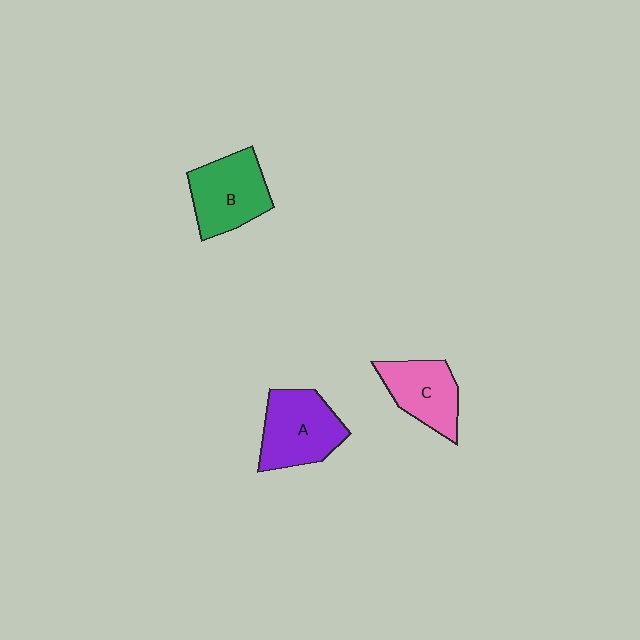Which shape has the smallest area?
Shape C (pink).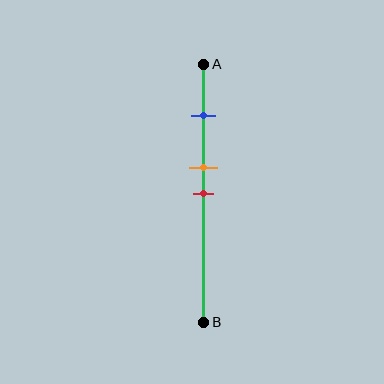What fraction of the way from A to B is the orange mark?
The orange mark is approximately 40% (0.4) of the way from A to B.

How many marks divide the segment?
There are 3 marks dividing the segment.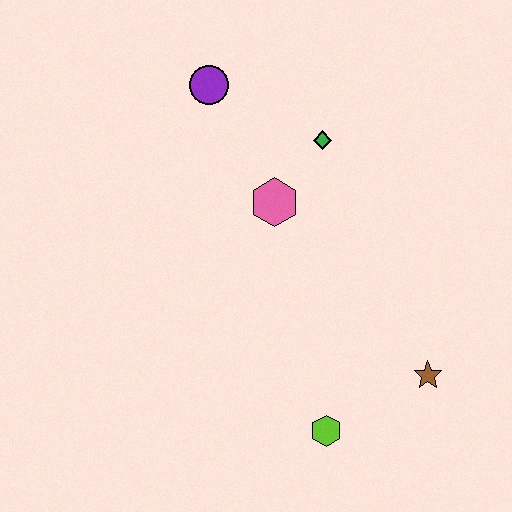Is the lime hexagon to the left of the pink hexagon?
No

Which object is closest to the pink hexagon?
The green diamond is closest to the pink hexagon.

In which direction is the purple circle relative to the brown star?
The purple circle is above the brown star.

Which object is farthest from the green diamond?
The lime hexagon is farthest from the green diamond.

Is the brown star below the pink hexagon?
Yes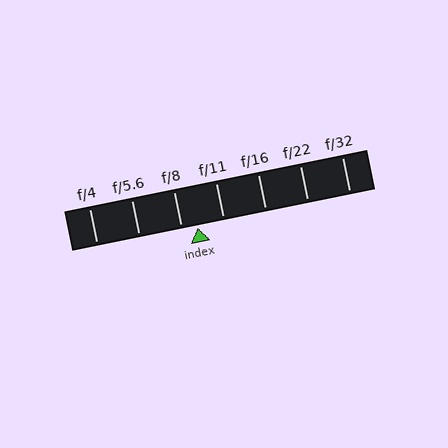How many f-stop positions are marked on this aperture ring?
There are 7 f-stop positions marked.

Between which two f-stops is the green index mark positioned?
The index mark is between f/8 and f/11.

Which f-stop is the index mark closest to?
The index mark is closest to f/8.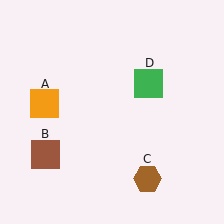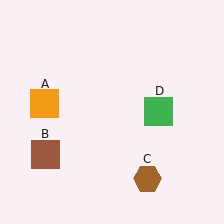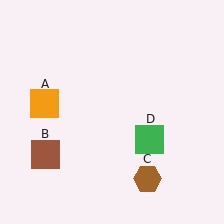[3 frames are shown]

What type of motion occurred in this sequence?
The green square (object D) rotated clockwise around the center of the scene.